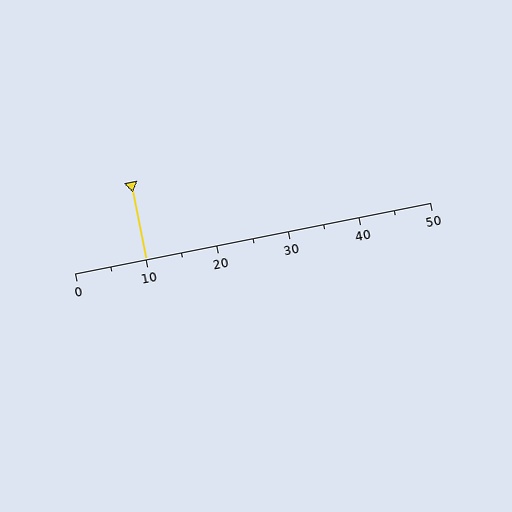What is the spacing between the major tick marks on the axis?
The major ticks are spaced 10 apart.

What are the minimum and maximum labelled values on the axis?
The axis runs from 0 to 50.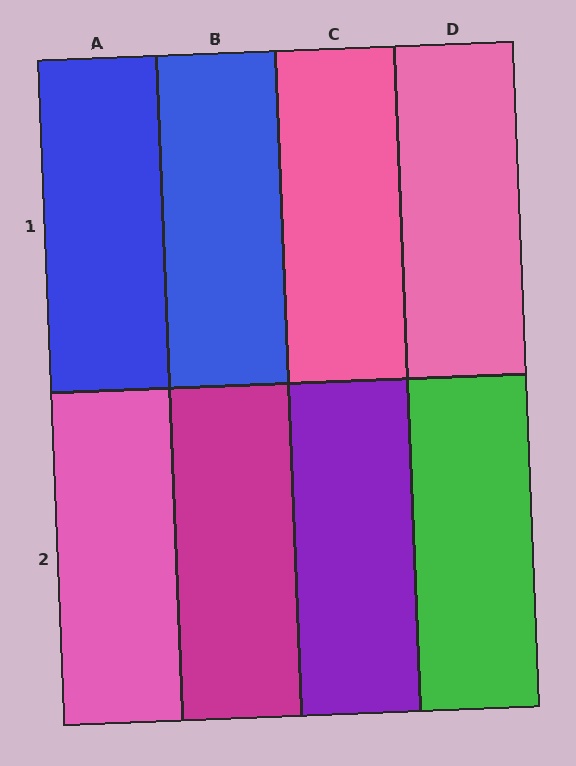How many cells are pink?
3 cells are pink.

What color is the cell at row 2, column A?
Pink.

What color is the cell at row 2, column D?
Green.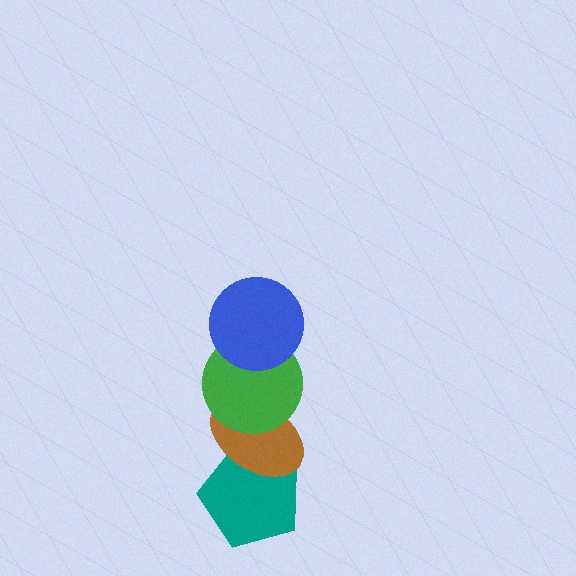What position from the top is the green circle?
The green circle is 2nd from the top.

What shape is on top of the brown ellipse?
The green circle is on top of the brown ellipse.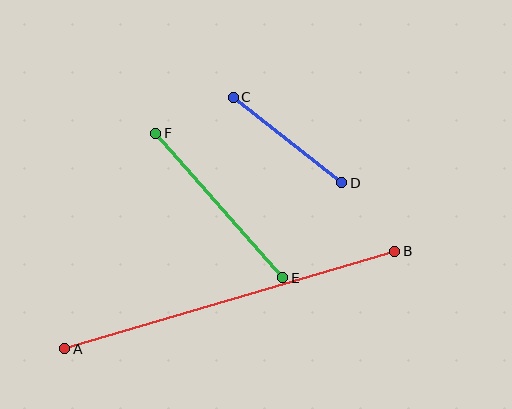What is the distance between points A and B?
The distance is approximately 344 pixels.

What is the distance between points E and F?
The distance is approximately 192 pixels.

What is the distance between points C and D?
The distance is approximately 139 pixels.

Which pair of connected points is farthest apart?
Points A and B are farthest apart.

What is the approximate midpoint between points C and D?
The midpoint is at approximately (287, 140) pixels.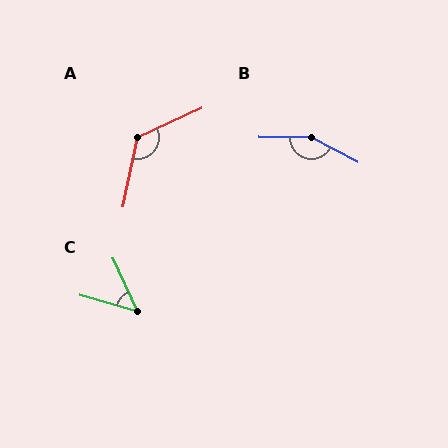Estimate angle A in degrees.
Approximately 126 degrees.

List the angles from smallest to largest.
C (49°), A (126°), B (153°).